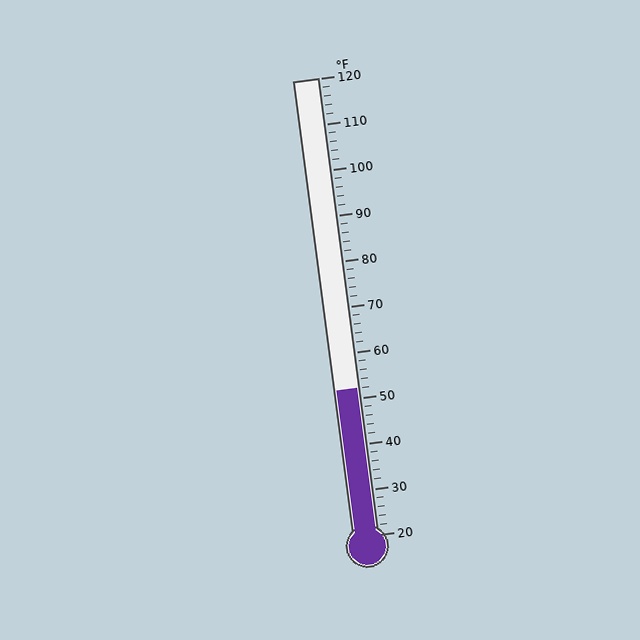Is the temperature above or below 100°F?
The temperature is below 100°F.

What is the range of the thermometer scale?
The thermometer scale ranges from 20°F to 120°F.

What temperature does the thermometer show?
The thermometer shows approximately 52°F.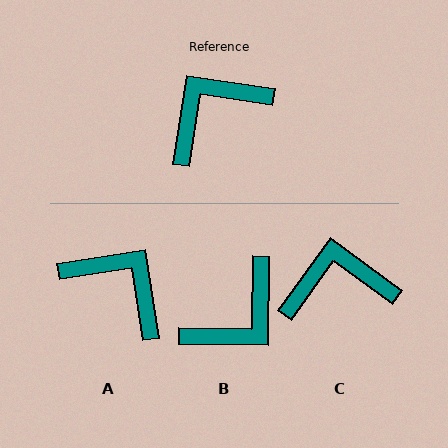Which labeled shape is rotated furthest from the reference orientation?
B, about 172 degrees away.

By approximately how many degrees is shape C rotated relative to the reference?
Approximately 27 degrees clockwise.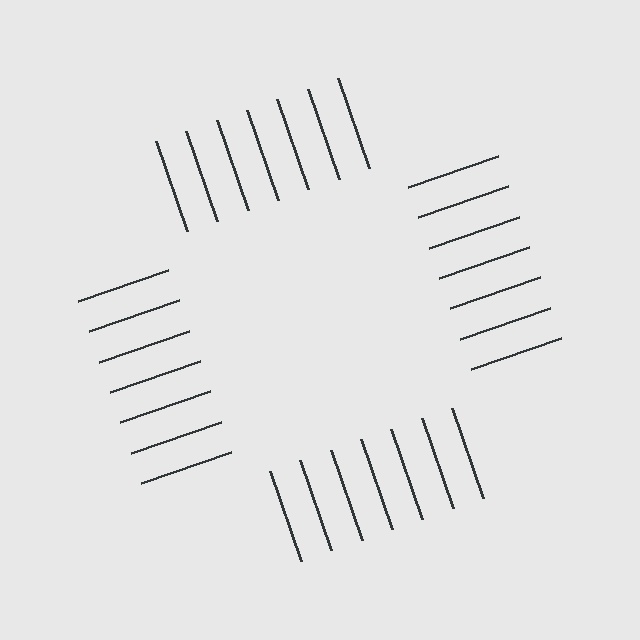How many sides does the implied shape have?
4 sides — the line-ends trace a square.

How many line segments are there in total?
28 — 7 along each of the 4 edges.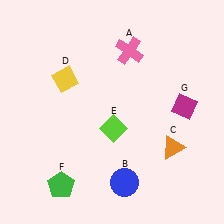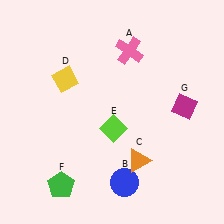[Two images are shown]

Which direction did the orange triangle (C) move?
The orange triangle (C) moved left.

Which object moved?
The orange triangle (C) moved left.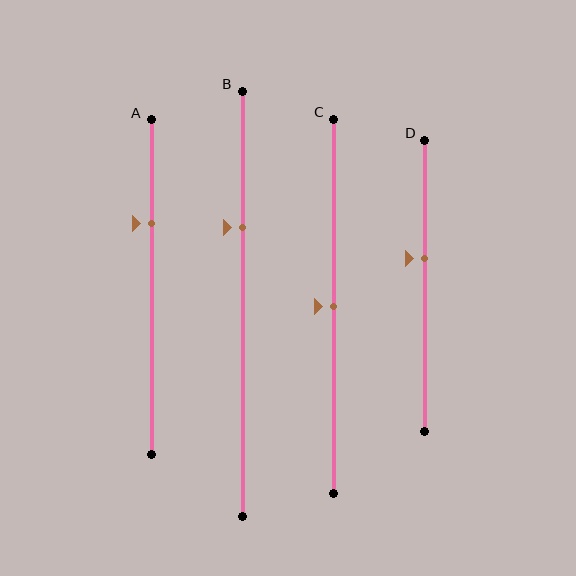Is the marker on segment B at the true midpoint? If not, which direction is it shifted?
No, the marker on segment B is shifted upward by about 18% of the segment length.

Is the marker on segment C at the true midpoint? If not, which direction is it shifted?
Yes, the marker on segment C is at the true midpoint.